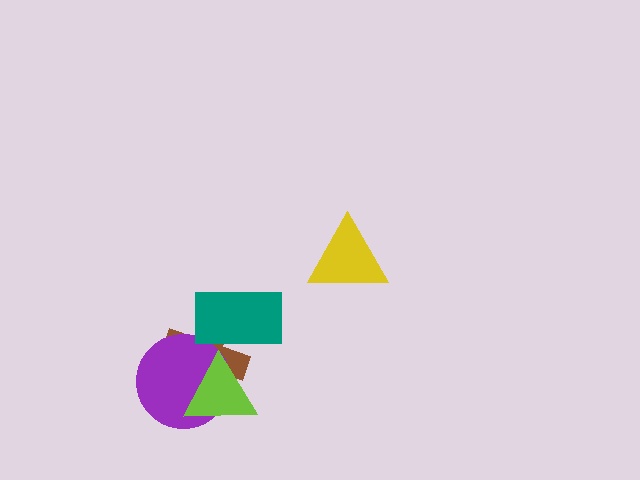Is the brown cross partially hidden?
Yes, it is partially covered by another shape.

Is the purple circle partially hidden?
Yes, it is partially covered by another shape.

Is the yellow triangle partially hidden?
No, no other shape covers it.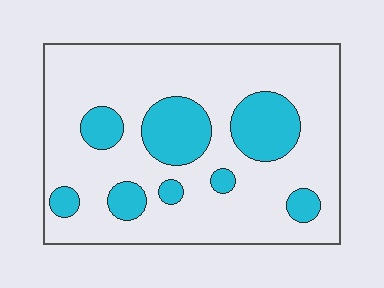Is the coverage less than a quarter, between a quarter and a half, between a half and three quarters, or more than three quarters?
Less than a quarter.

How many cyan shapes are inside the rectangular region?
8.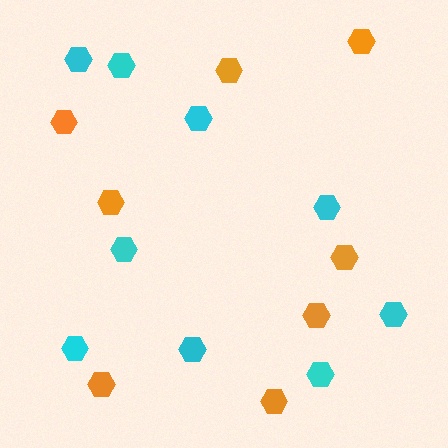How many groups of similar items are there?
There are 2 groups: one group of orange hexagons (8) and one group of cyan hexagons (9).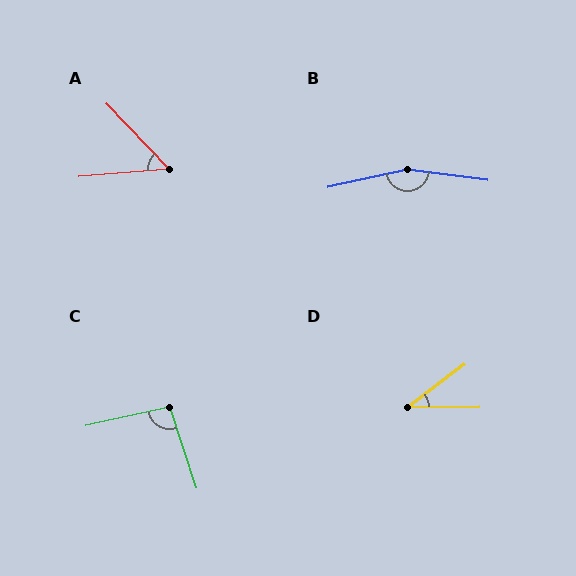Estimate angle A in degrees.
Approximately 51 degrees.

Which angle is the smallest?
D, at approximately 37 degrees.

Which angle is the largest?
B, at approximately 161 degrees.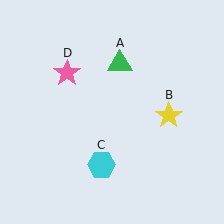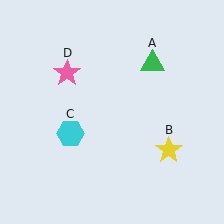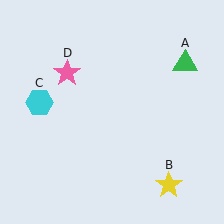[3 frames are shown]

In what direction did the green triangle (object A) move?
The green triangle (object A) moved right.